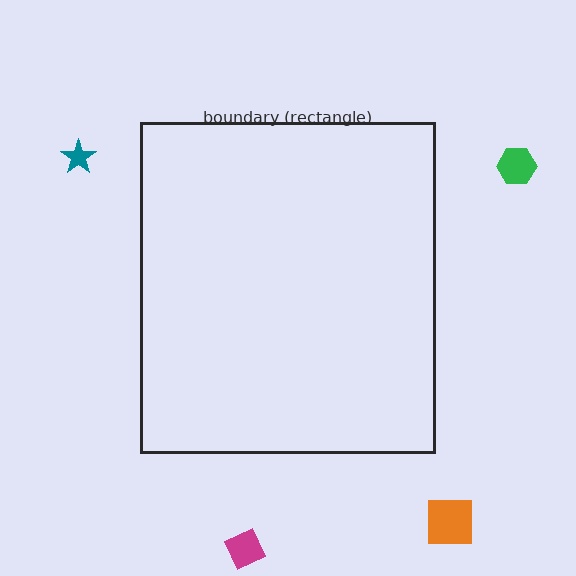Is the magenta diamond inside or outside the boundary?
Outside.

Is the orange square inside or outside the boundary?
Outside.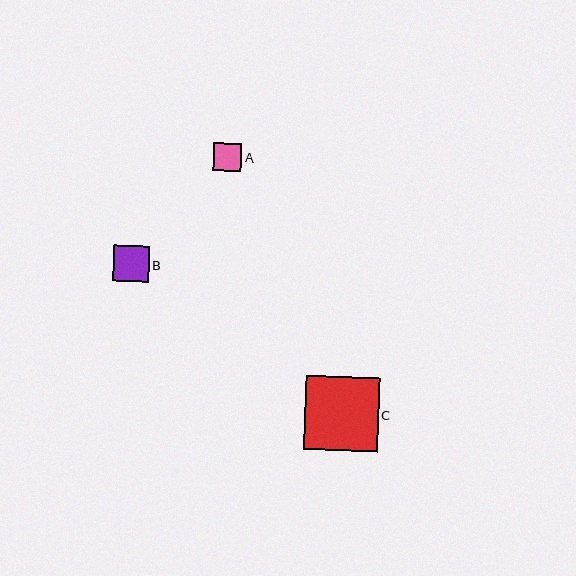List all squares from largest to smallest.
From largest to smallest: C, B, A.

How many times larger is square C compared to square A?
Square C is approximately 2.6 times the size of square A.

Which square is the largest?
Square C is the largest with a size of approximately 74 pixels.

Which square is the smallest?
Square A is the smallest with a size of approximately 28 pixels.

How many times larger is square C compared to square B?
Square C is approximately 2.1 times the size of square B.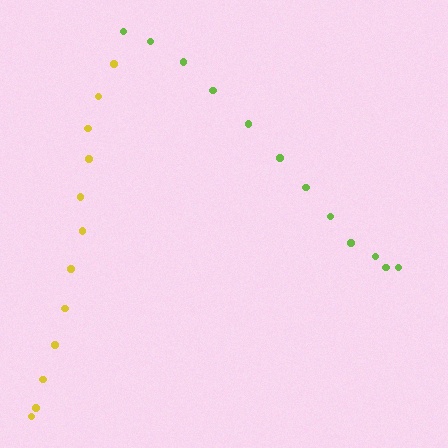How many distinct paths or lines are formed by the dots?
There are 2 distinct paths.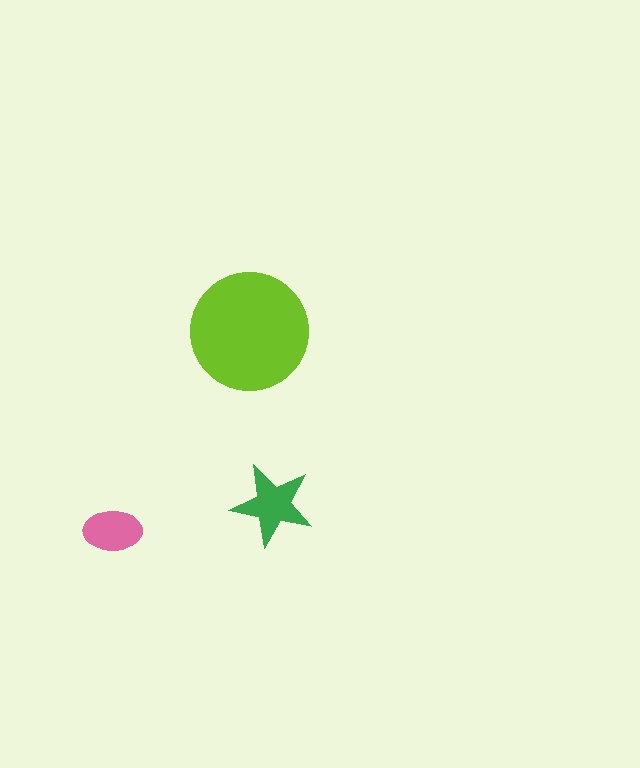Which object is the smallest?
The pink ellipse.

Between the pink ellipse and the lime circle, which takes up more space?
The lime circle.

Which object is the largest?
The lime circle.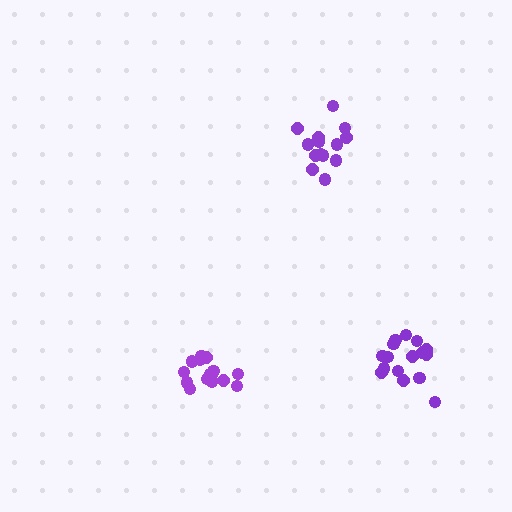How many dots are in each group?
Group 1: 15 dots, Group 2: 14 dots, Group 3: 16 dots (45 total).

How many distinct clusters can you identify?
There are 3 distinct clusters.